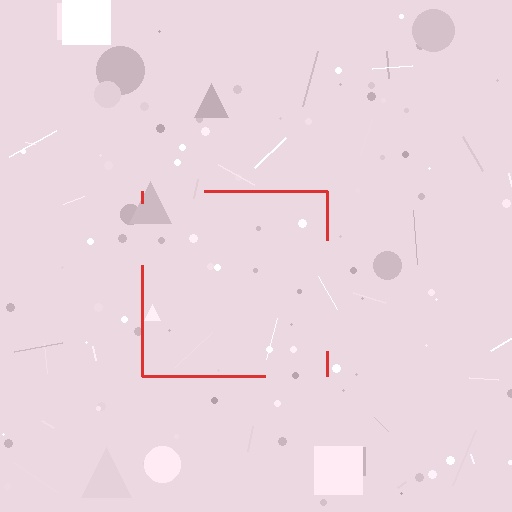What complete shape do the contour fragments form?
The contour fragments form a square.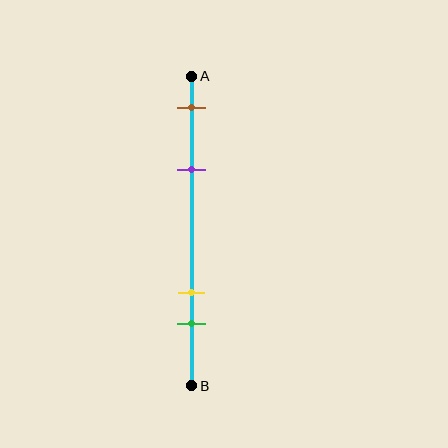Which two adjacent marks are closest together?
The yellow and green marks are the closest adjacent pair.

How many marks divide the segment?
There are 4 marks dividing the segment.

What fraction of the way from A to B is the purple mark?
The purple mark is approximately 30% (0.3) of the way from A to B.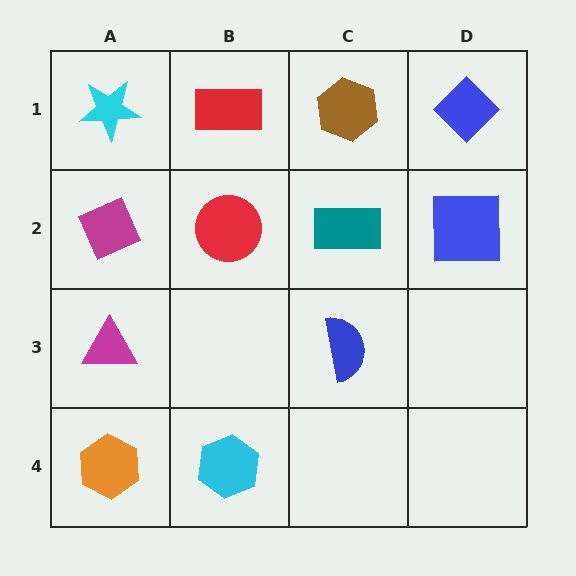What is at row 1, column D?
A blue diamond.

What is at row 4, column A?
An orange hexagon.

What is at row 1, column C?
A brown hexagon.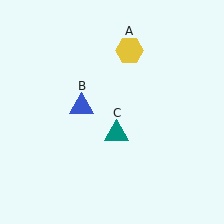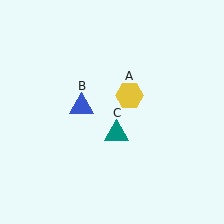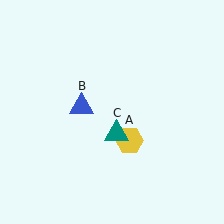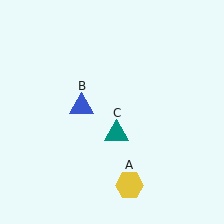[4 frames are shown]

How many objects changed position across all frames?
1 object changed position: yellow hexagon (object A).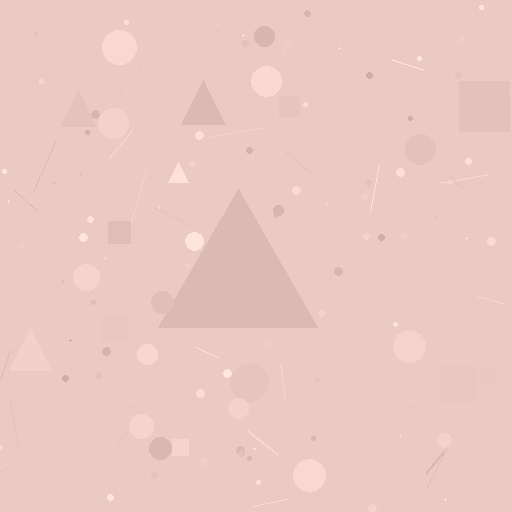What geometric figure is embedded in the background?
A triangle is embedded in the background.